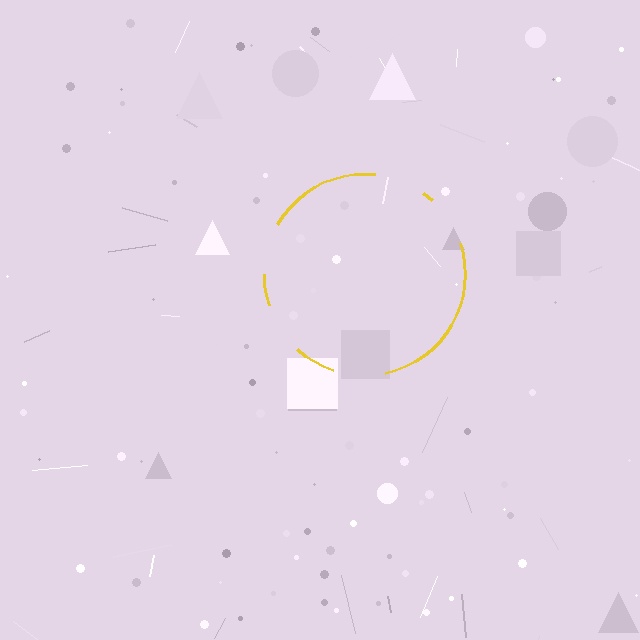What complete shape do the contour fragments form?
The contour fragments form a circle.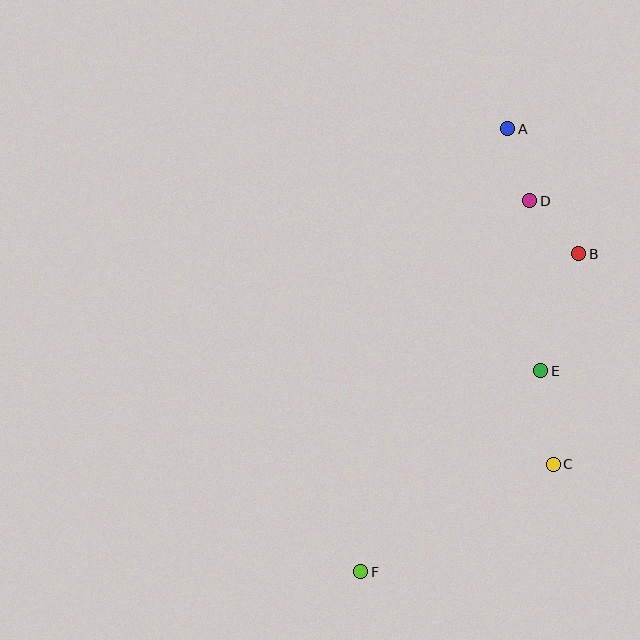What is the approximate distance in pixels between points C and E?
The distance between C and E is approximately 94 pixels.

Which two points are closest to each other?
Points B and D are closest to each other.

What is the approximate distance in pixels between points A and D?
The distance between A and D is approximately 76 pixels.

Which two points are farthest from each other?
Points A and F are farthest from each other.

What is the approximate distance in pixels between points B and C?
The distance between B and C is approximately 212 pixels.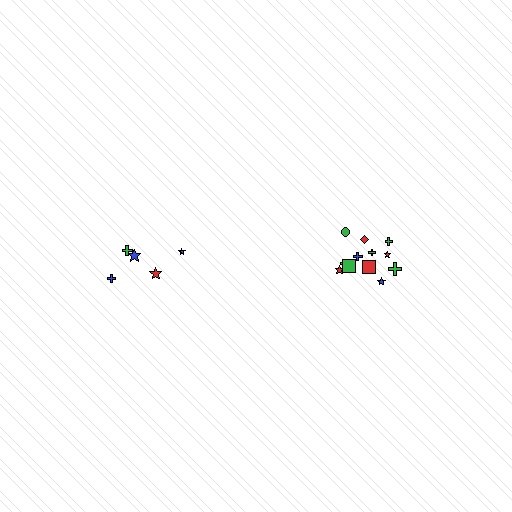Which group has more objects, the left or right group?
The right group.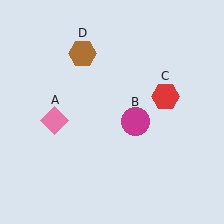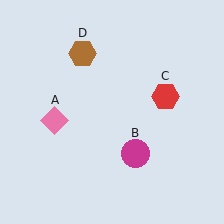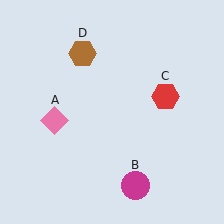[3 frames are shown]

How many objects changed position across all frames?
1 object changed position: magenta circle (object B).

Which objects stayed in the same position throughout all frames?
Pink diamond (object A) and red hexagon (object C) and brown hexagon (object D) remained stationary.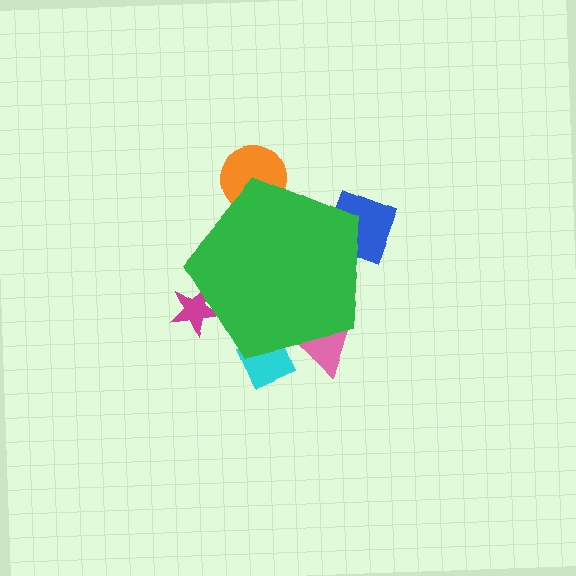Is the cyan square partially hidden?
Yes, the cyan square is partially hidden behind the green pentagon.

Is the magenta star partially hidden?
Yes, the magenta star is partially hidden behind the green pentagon.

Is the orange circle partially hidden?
Yes, the orange circle is partially hidden behind the green pentagon.